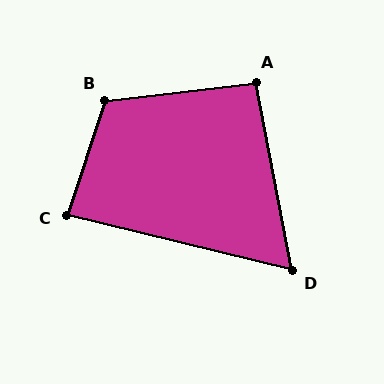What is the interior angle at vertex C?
Approximately 86 degrees (approximately right).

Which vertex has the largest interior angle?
B, at approximately 115 degrees.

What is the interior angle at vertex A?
Approximately 94 degrees (approximately right).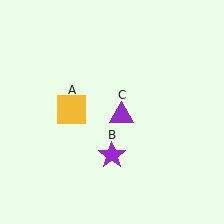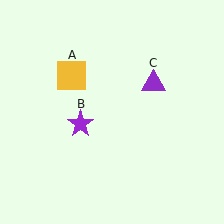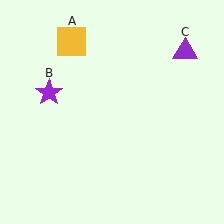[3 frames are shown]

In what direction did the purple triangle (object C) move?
The purple triangle (object C) moved up and to the right.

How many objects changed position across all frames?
3 objects changed position: yellow square (object A), purple star (object B), purple triangle (object C).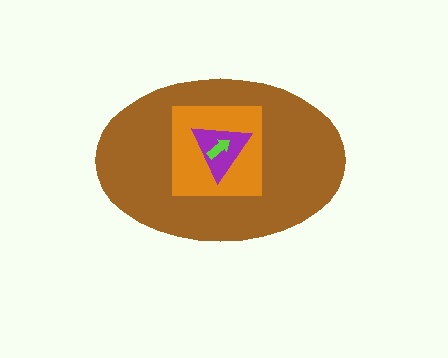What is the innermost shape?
The lime arrow.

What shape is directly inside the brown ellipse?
The orange square.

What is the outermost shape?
The brown ellipse.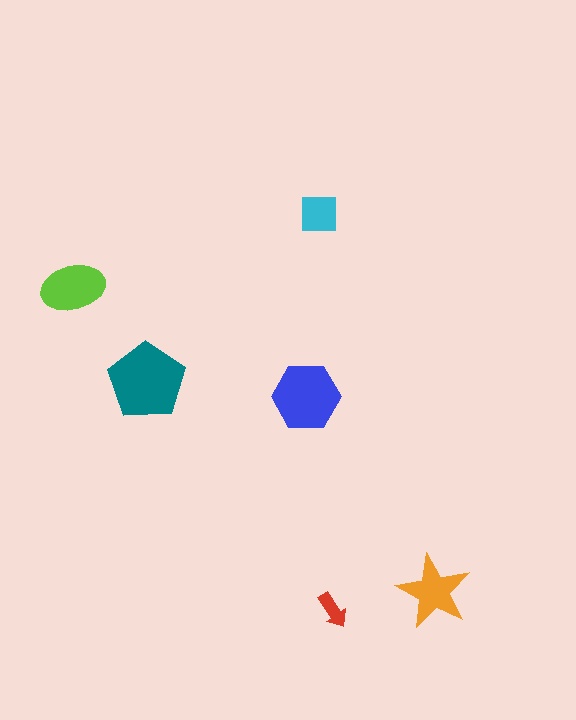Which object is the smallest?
The red arrow.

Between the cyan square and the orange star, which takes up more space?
The orange star.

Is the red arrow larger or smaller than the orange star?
Smaller.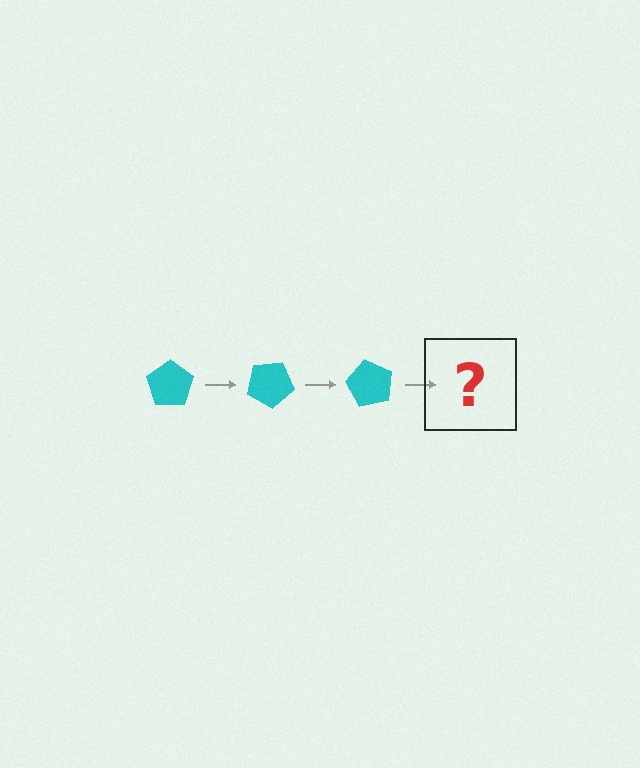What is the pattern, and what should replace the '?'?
The pattern is that the pentagon rotates 30 degrees each step. The '?' should be a cyan pentagon rotated 90 degrees.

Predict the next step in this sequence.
The next step is a cyan pentagon rotated 90 degrees.